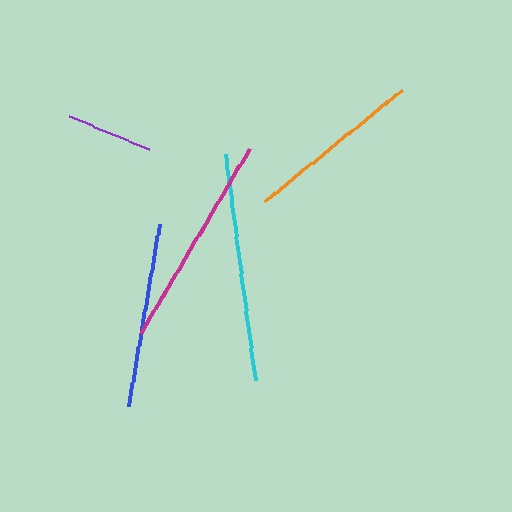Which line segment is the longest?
The cyan line is the longest at approximately 228 pixels.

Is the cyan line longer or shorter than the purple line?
The cyan line is longer than the purple line.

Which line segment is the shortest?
The purple line is the shortest at approximately 87 pixels.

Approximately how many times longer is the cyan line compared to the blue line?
The cyan line is approximately 1.2 times the length of the blue line.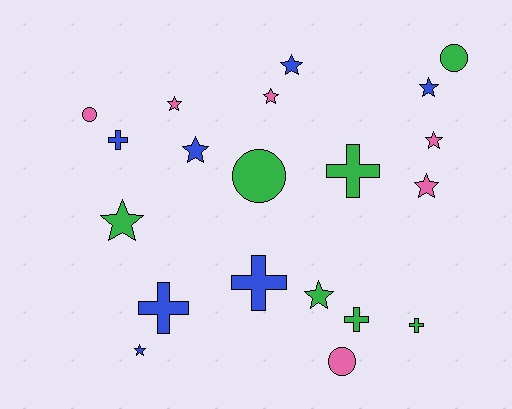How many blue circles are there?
There are no blue circles.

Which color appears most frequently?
Green, with 7 objects.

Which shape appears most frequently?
Star, with 10 objects.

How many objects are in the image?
There are 20 objects.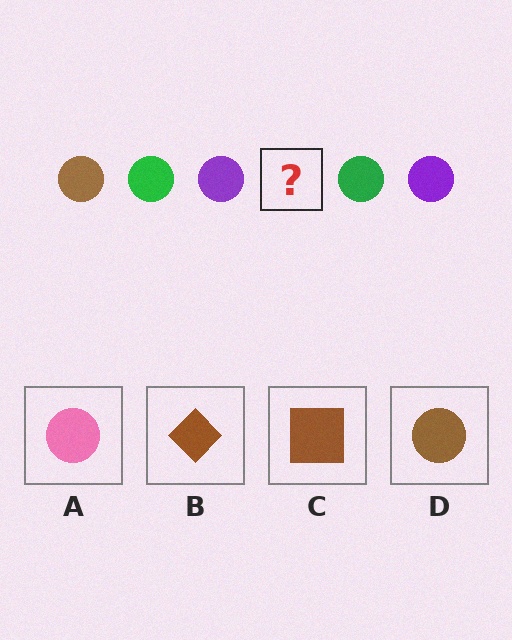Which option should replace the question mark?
Option D.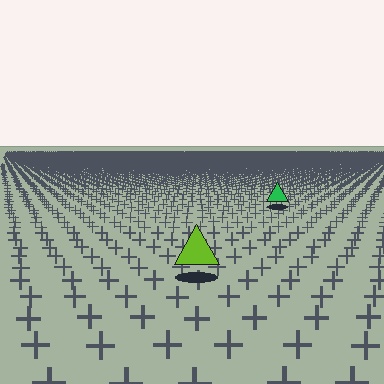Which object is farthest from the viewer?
The green triangle is farthest from the viewer. It appears smaller and the ground texture around it is denser.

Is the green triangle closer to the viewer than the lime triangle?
No. The lime triangle is closer — you can tell from the texture gradient: the ground texture is coarser near it.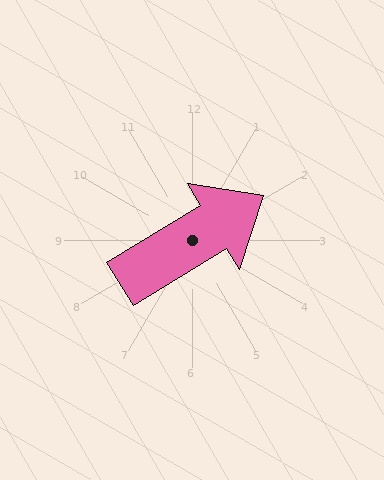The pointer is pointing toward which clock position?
Roughly 2 o'clock.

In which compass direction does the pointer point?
Northeast.